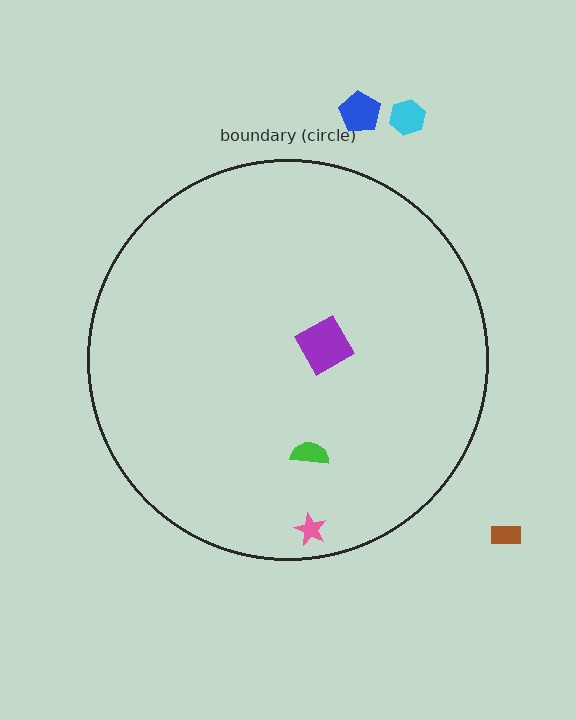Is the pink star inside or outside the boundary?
Inside.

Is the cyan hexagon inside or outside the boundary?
Outside.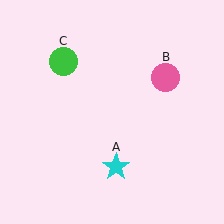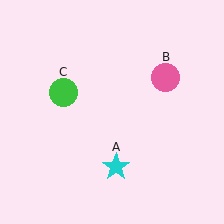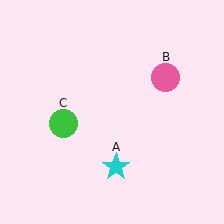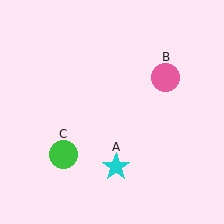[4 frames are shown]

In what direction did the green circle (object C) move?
The green circle (object C) moved down.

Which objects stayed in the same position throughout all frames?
Cyan star (object A) and pink circle (object B) remained stationary.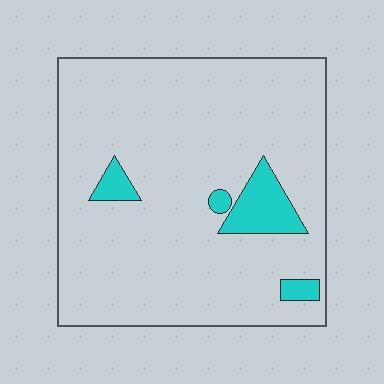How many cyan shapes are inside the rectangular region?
4.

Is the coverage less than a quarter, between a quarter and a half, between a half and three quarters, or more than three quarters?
Less than a quarter.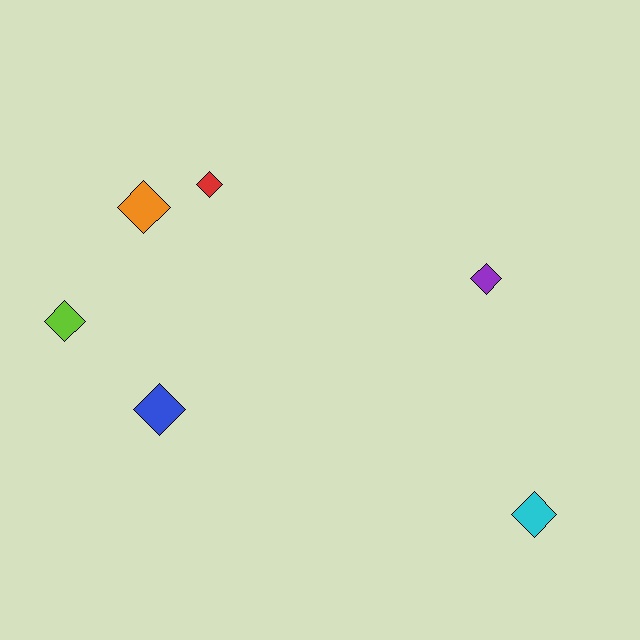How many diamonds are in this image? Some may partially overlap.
There are 6 diamonds.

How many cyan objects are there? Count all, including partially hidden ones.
There is 1 cyan object.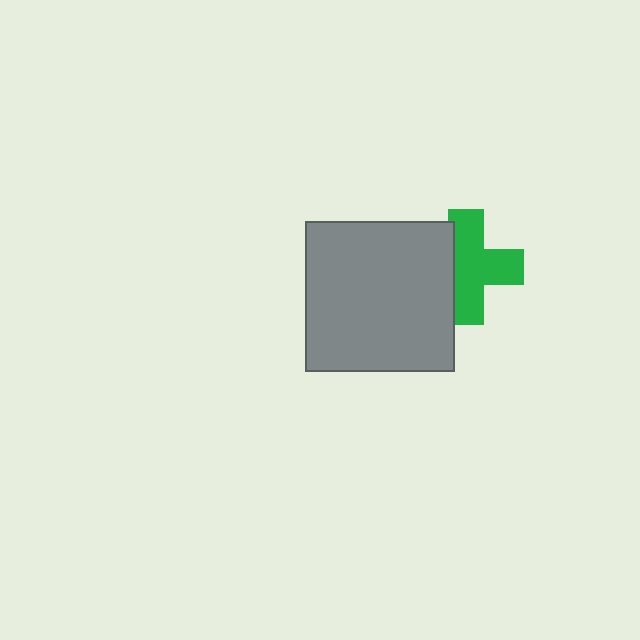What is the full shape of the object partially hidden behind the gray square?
The partially hidden object is a green cross.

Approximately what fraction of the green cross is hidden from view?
Roughly 32% of the green cross is hidden behind the gray square.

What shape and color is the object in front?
The object in front is a gray square.